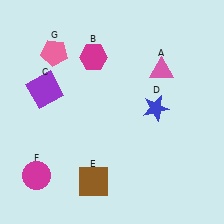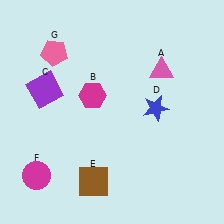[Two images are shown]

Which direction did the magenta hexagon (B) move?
The magenta hexagon (B) moved down.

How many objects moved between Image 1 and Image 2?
1 object moved between the two images.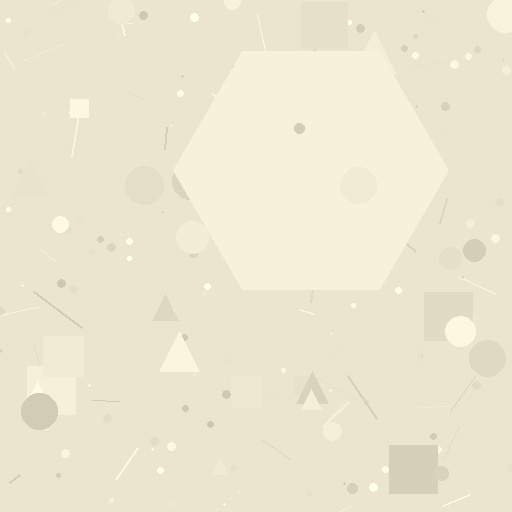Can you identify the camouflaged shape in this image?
The camouflaged shape is a hexagon.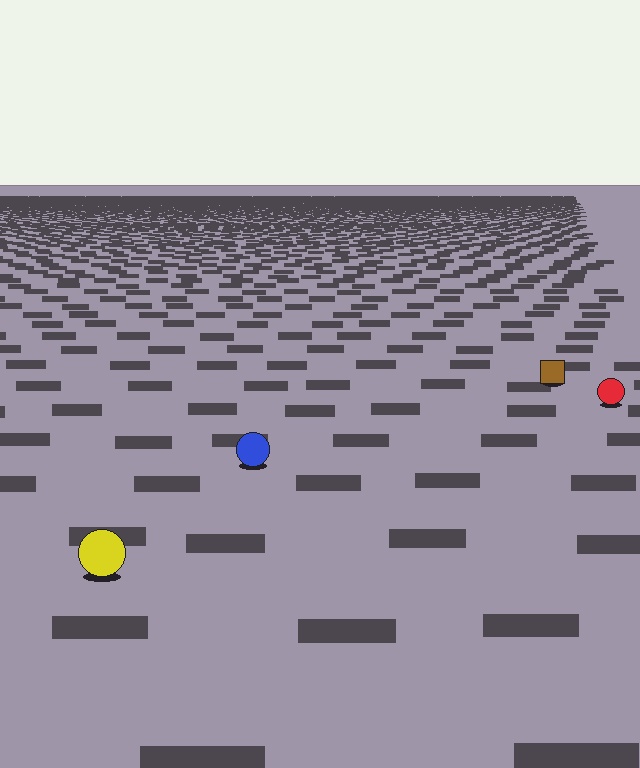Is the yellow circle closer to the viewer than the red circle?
Yes. The yellow circle is closer — you can tell from the texture gradient: the ground texture is coarser near it.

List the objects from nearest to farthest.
From nearest to farthest: the yellow circle, the blue circle, the red circle, the brown square.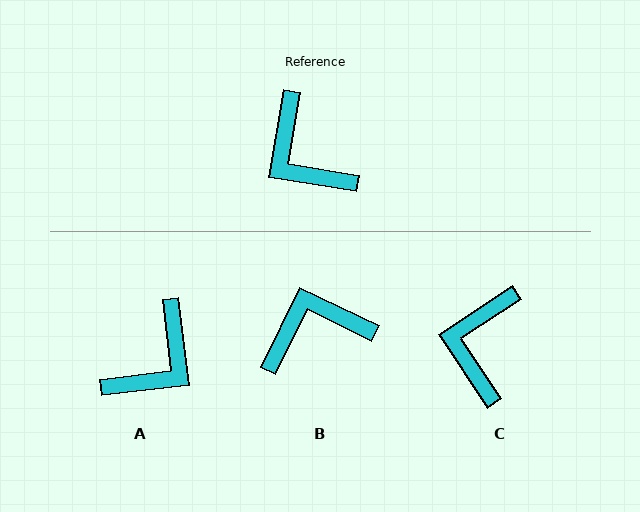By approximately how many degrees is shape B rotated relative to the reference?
Approximately 106 degrees clockwise.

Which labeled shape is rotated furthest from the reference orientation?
B, about 106 degrees away.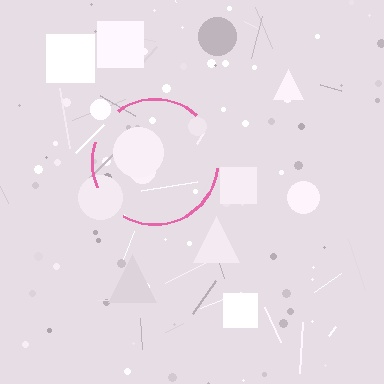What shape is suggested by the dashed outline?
The dashed outline suggests a circle.